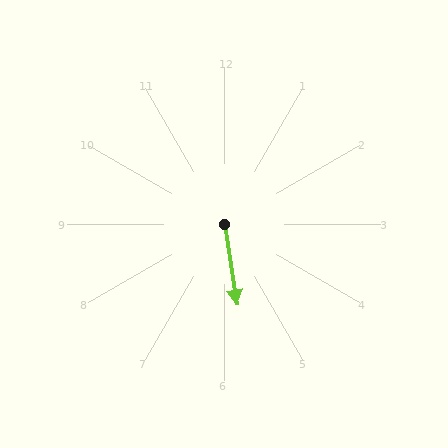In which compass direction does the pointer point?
South.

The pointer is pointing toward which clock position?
Roughly 6 o'clock.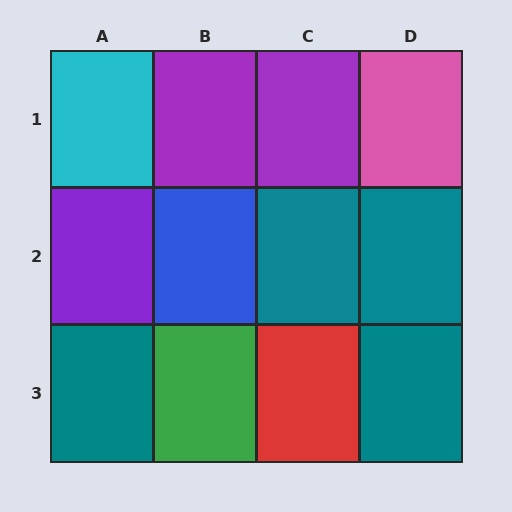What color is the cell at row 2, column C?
Teal.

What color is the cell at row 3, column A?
Teal.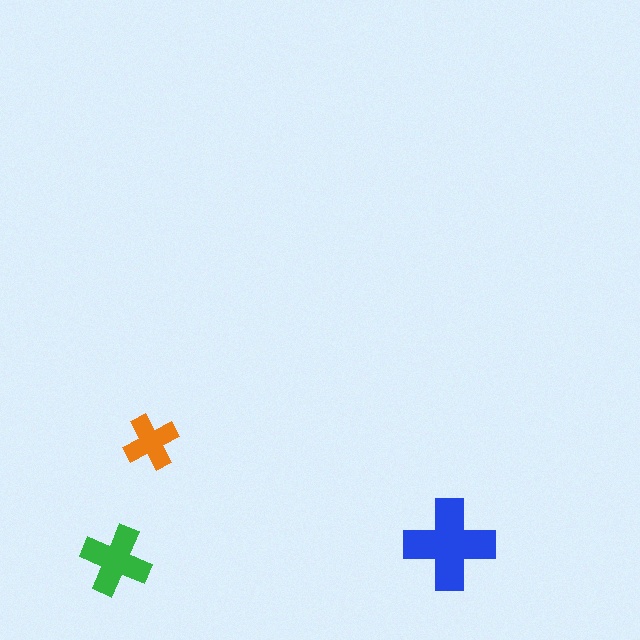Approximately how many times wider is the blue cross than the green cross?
About 1.5 times wider.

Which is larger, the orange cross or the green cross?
The green one.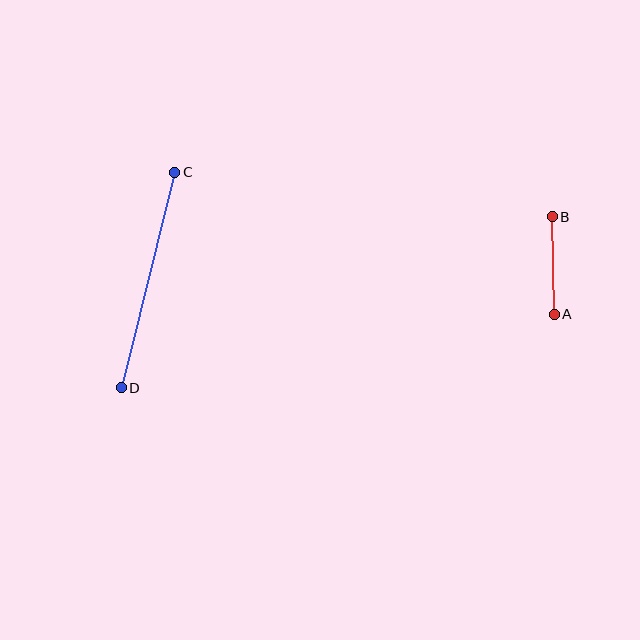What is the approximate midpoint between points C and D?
The midpoint is at approximately (148, 280) pixels.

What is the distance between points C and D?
The distance is approximately 222 pixels.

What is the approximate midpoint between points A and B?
The midpoint is at approximately (553, 266) pixels.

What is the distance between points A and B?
The distance is approximately 98 pixels.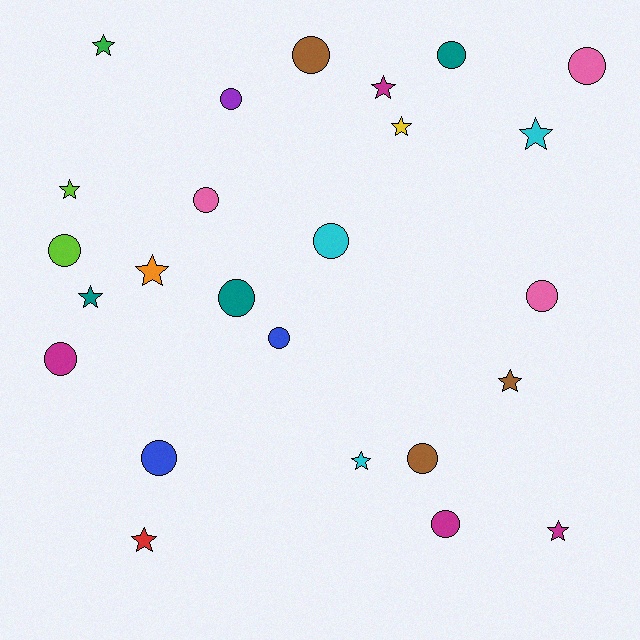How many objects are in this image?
There are 25 objects.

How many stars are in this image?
There are 11 stars.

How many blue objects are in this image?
There are 2 blue objects.